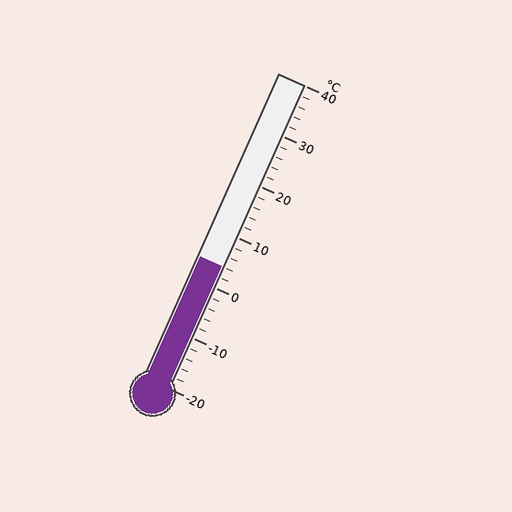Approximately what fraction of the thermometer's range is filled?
The thermometer is filled to approximately 40% of its range.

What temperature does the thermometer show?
The thermometer shows approximately 4°C.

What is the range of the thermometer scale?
The thermometer scale ranges from -20°C to 40°C.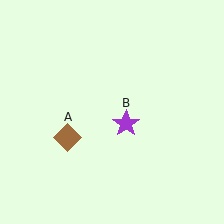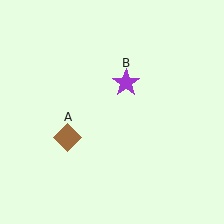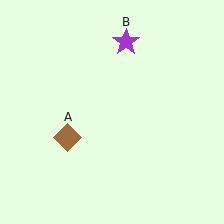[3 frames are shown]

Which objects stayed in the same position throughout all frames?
Brown diamond (object A) remained stationary.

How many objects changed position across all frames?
1 object changed position: purple star (object B).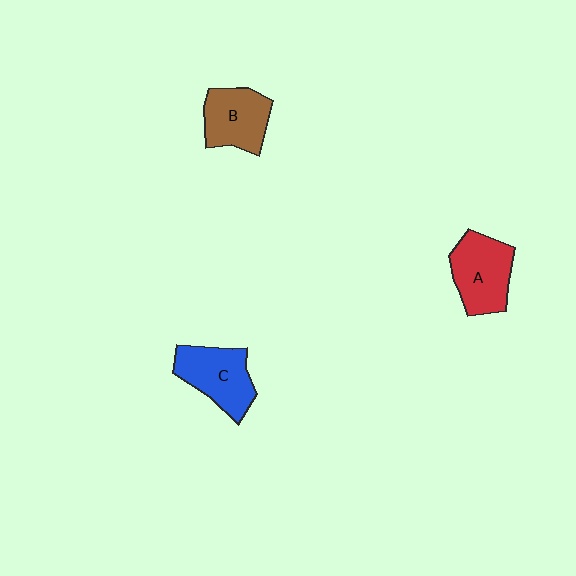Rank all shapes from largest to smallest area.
From largest to smallest: A (red), C (blue), B (brown).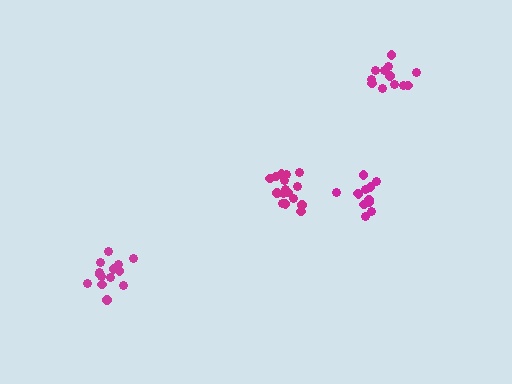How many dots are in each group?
Group 1: 14 dots, Group 2: 12 dots, Group 3: 17 dots, Group 4: 12 dots (55 total).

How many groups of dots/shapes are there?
There are 4 groups.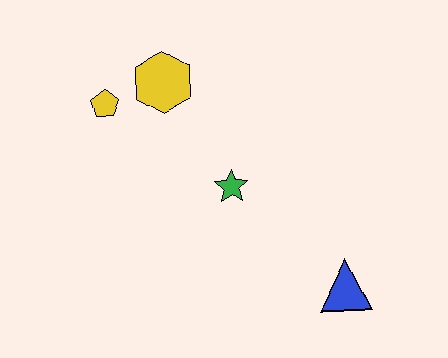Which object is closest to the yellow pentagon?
The yellow hexagon is closest to the yellow pentagon.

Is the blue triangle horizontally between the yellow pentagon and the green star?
No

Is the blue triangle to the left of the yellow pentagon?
No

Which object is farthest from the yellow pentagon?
The blue triangle is farthest from the yellow pentagon.